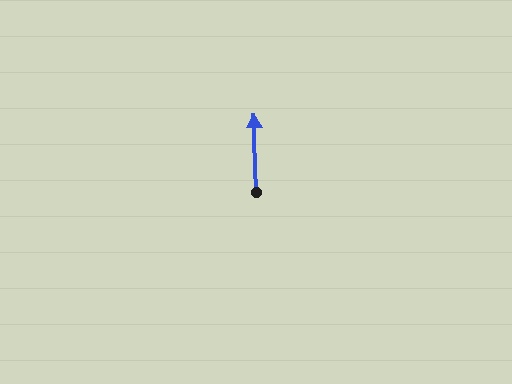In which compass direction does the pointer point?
North.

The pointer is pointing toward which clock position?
Roughly 12 o'clock.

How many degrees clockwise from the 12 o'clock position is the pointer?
Approximately 358 degrees.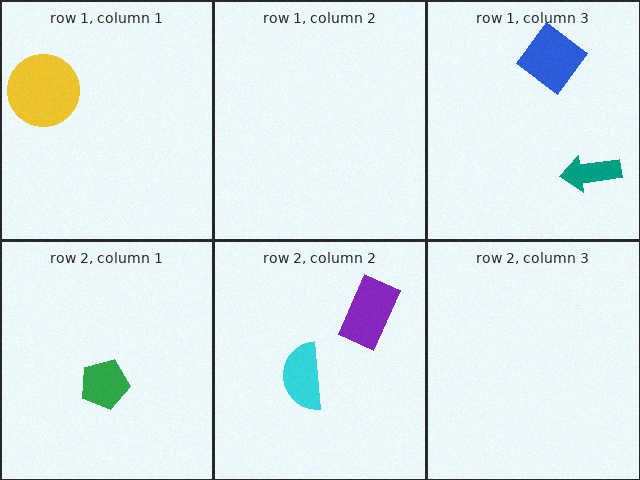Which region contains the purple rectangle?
The row 2, column 2 region.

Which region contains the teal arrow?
The row 1, column 3 region.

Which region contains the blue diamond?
The row 1, column 3 region.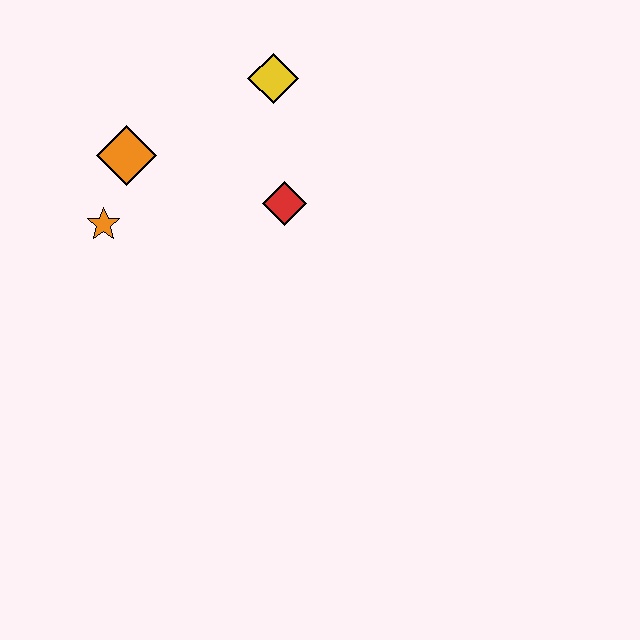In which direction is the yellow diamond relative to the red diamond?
The yellow diamond is above the red diamond.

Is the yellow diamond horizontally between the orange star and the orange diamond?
No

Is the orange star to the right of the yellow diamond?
No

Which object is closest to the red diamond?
The yellow diamond is closest to the red diamond.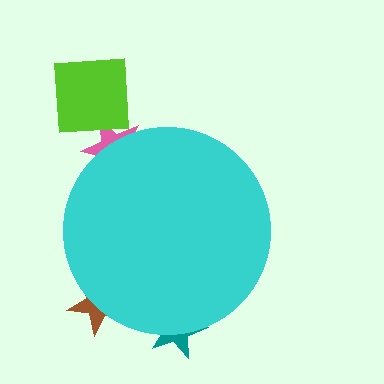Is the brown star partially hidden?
Yes, the brown star is partially hidden behind the cyan circle.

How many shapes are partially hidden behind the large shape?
3 shapes are partially hidden.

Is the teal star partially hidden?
Yes, the teal star is partially hidden behind the cyan circle.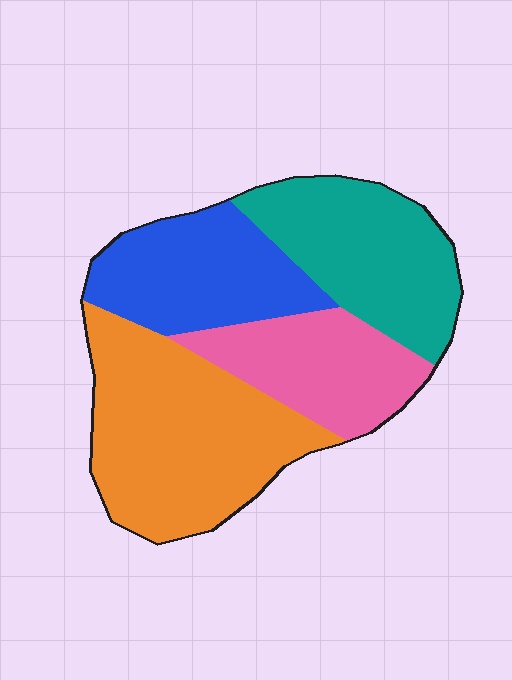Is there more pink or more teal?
Teal.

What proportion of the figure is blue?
Blue covers around 20% of the figure.